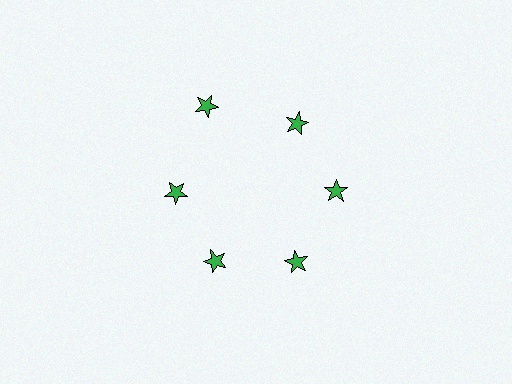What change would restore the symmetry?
The symmetry would be restored by moving it inward, back onto the ring so that all 6 stars sit at equal angles and equal distance from the center.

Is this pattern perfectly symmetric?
No. The 6 green stars are arranged in a ring, but one element near the 11 o'clock position is pushed outward from the center, breaking the 6-fold rotational symmetry.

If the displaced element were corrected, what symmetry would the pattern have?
It would have 6-fold rotational symmetry — the pattern would map onto itself every 60 degrees.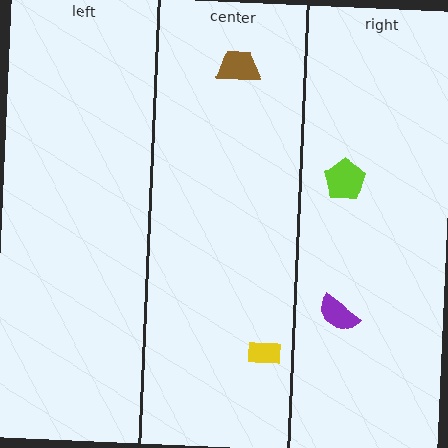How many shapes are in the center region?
2.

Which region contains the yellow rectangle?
The center region.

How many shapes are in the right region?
2.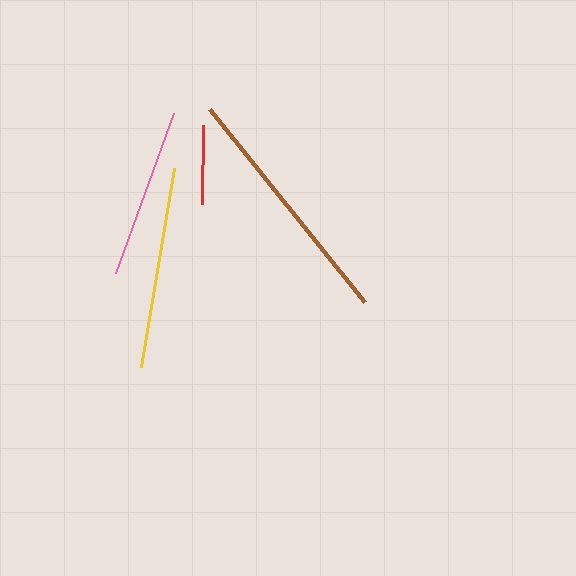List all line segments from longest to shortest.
From longest to shortest: brown, yellow, pink, red.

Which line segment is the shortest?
The red line is the shortest at approximately 79 pixels.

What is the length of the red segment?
The red segment is approximately 79 pixels long.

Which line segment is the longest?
The brown line is the longest at approximately 247 pixels.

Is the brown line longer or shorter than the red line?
The brown line is longer than the red line.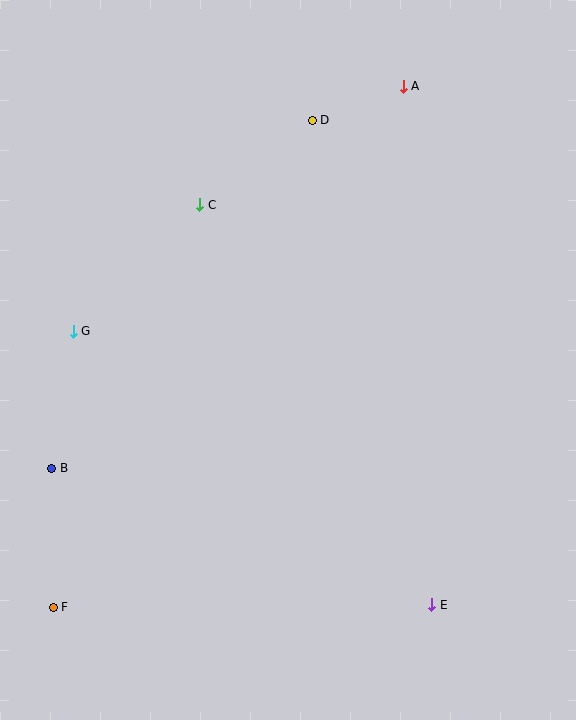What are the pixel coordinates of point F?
Point F is at (53, 607).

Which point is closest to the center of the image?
Point C at (200, 205) is closest to the center.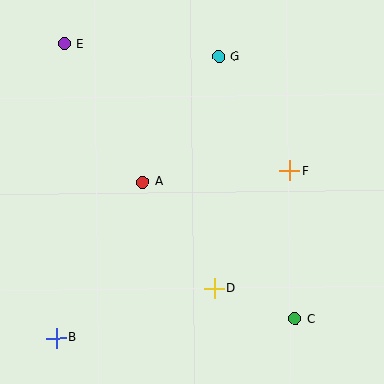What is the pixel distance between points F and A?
The distance between F and A is 147 pixels.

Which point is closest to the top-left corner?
Point E is closest to the top-left corner.